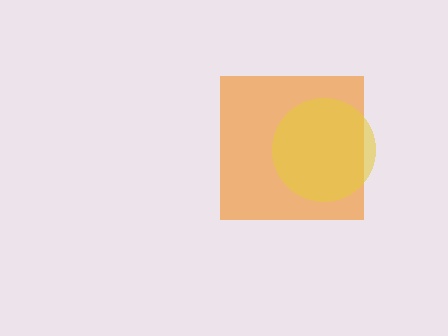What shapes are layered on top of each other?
The layered shapes are: an orange square, a yellow circle.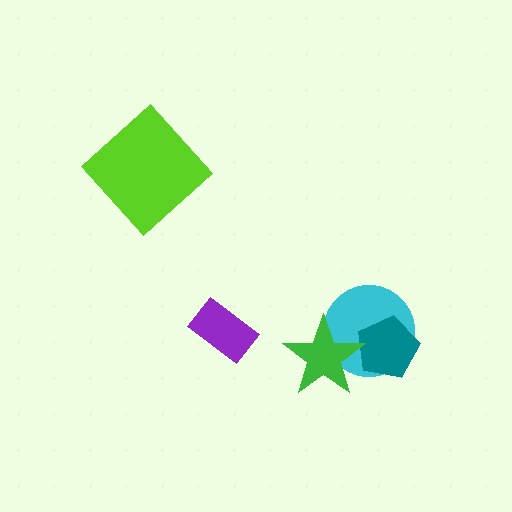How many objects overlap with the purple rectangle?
0 objects overlap with the purple rectangle.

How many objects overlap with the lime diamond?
0 objects overlap with the lime diamond.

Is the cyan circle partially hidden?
Yes, it is partially covered by another shape.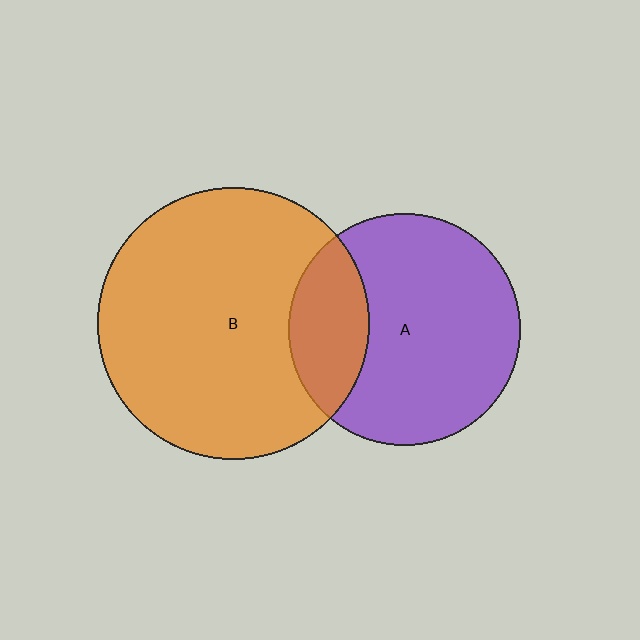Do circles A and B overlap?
Yes.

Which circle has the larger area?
Circle B (orange).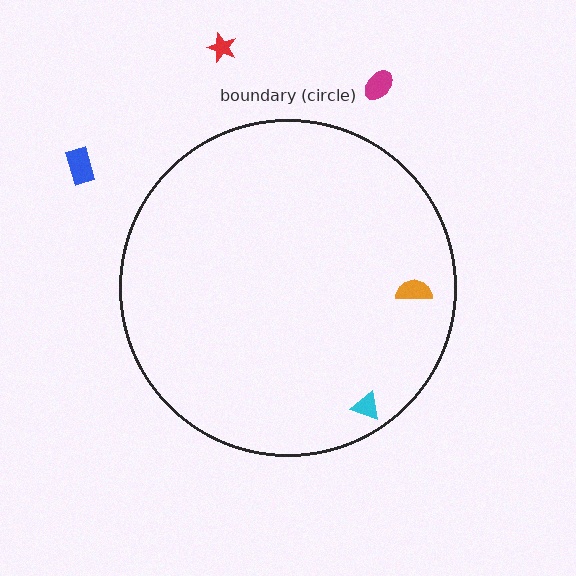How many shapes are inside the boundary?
2 inside, 3 outside.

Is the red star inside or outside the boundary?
Outside.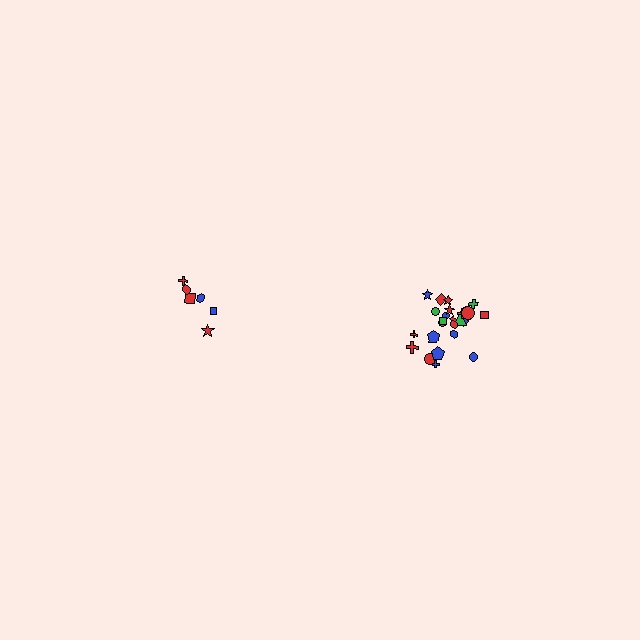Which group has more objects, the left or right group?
The right group.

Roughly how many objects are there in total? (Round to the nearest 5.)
Roughly 30 objects in total.